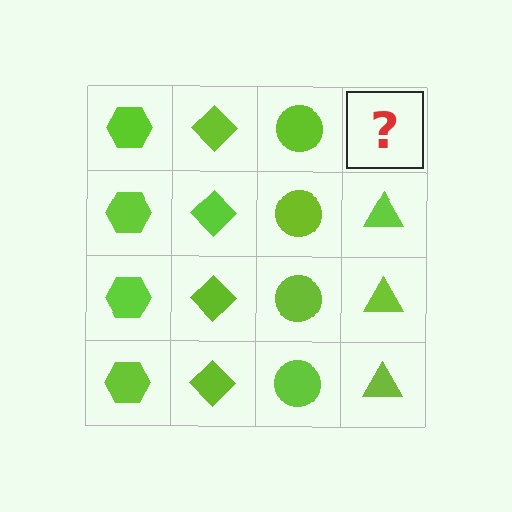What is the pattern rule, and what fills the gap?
The rule is that each column has a consistent shape. The gap should be filled with a lime triangle.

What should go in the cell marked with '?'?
The missing cell should contain a lime triangle.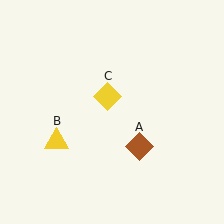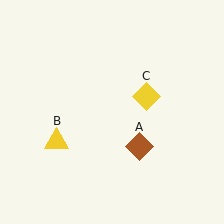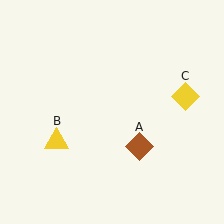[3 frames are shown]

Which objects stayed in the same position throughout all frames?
Brown diamond (object A) and yellow triangle (object B) remained stationary.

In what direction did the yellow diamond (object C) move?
The yellow diamond (object C) moved right.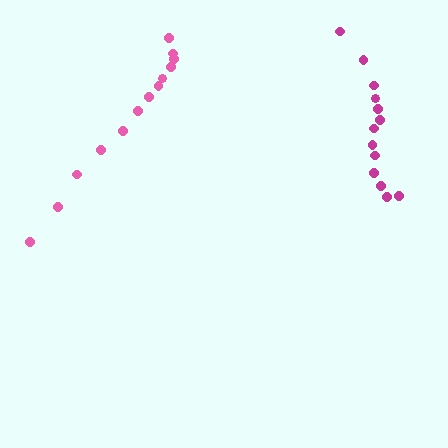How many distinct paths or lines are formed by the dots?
There are 2 distinct paths.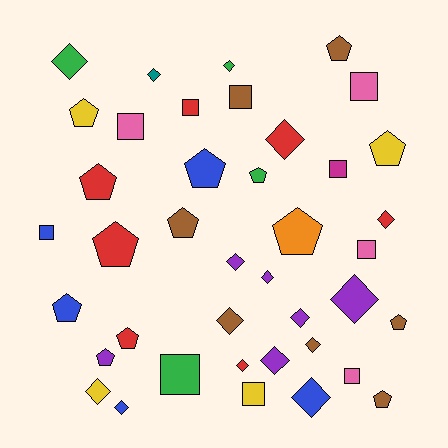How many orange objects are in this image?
There is 1 orange object.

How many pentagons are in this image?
There are 14 pentagons.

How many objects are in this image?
There are 40 objects.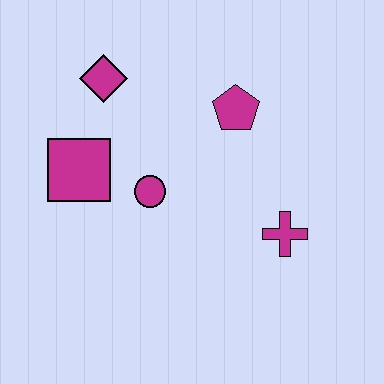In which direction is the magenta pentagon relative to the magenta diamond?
The magenta pentagon is to the right of the magenta diamond.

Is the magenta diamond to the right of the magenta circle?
No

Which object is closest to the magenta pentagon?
The magenta circle is closest to the magenta pentagon.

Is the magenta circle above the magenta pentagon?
No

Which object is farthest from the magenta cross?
The magenta diamond is farthest from the magenta cross.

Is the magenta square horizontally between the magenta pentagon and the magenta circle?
No